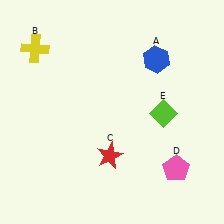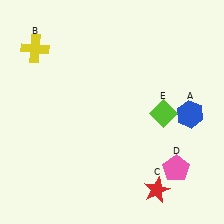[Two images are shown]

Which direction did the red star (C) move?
The red star (C) moved right.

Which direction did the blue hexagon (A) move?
The blue hexagon (A) moved down.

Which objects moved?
The objects that moved are: the blue hexagon (A), the red star (C).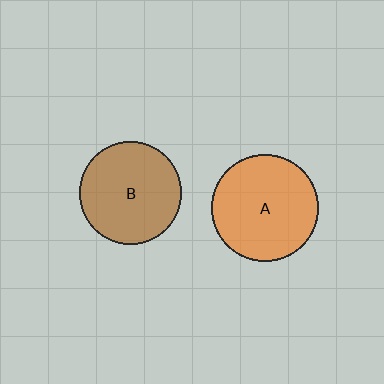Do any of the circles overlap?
No, none of the circles overlap.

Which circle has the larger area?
Circle A (orange).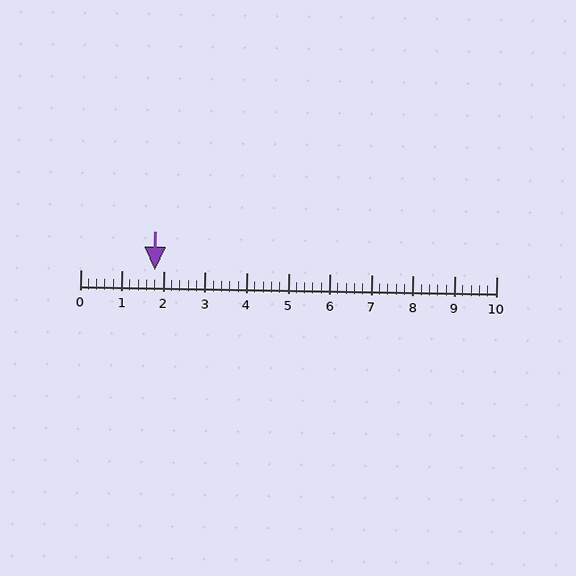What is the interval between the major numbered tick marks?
The major tick marks are spaced 1 units apart.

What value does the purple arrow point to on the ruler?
The purple arrow points to approximately 1.8.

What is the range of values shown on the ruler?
The ruler shows values from 0 to 10.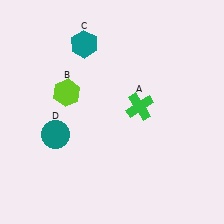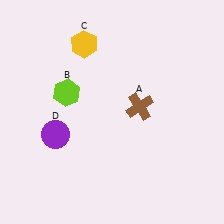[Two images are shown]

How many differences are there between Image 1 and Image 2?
There are 3 differences between the two images.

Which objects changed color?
A changed from green to brown. C changed from teal to yellow. D changed from teal to purple.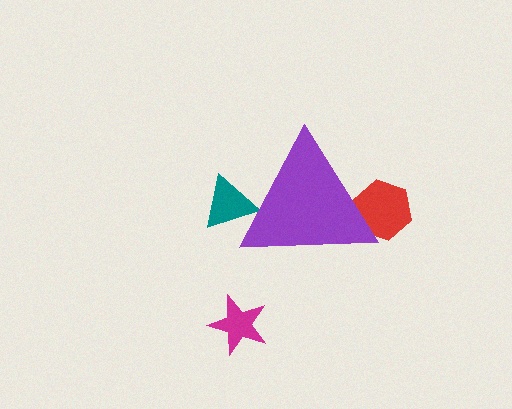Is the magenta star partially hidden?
No, the magenta star is fully visible.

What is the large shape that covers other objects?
A purple triangle.